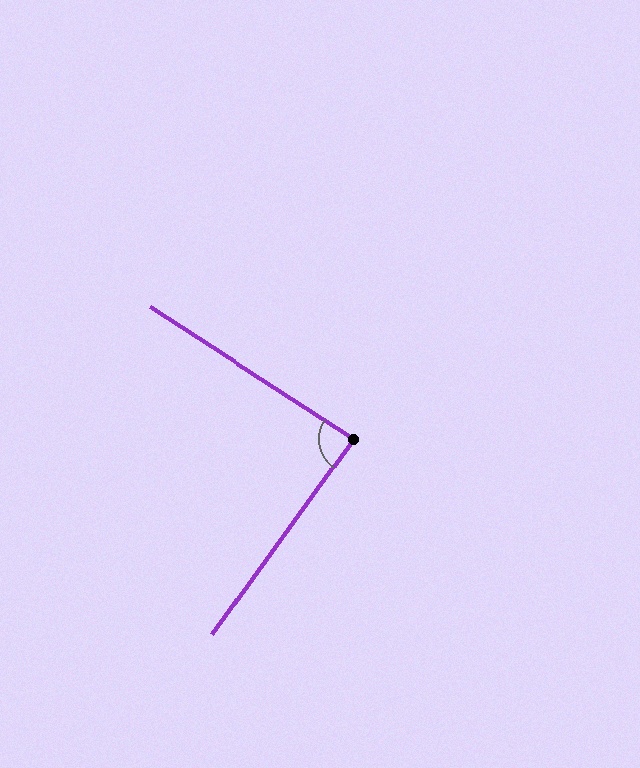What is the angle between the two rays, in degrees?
Approximately 87 degrees.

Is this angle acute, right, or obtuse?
It is approximately a right angle.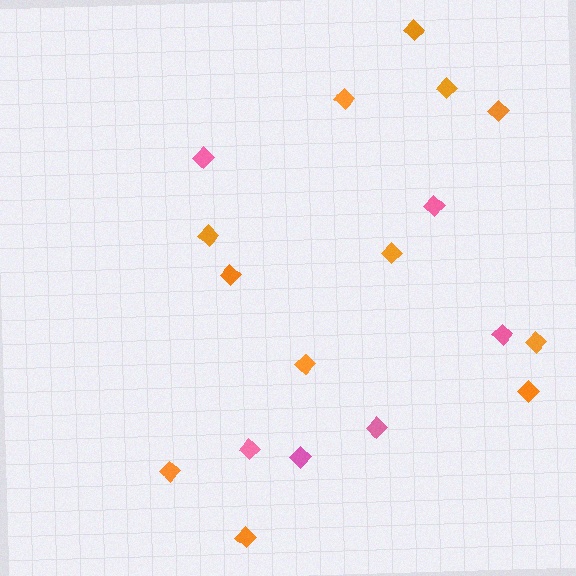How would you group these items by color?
There are 2 groups: one group of pink diamonds (6) and one group of orange diamonds (12).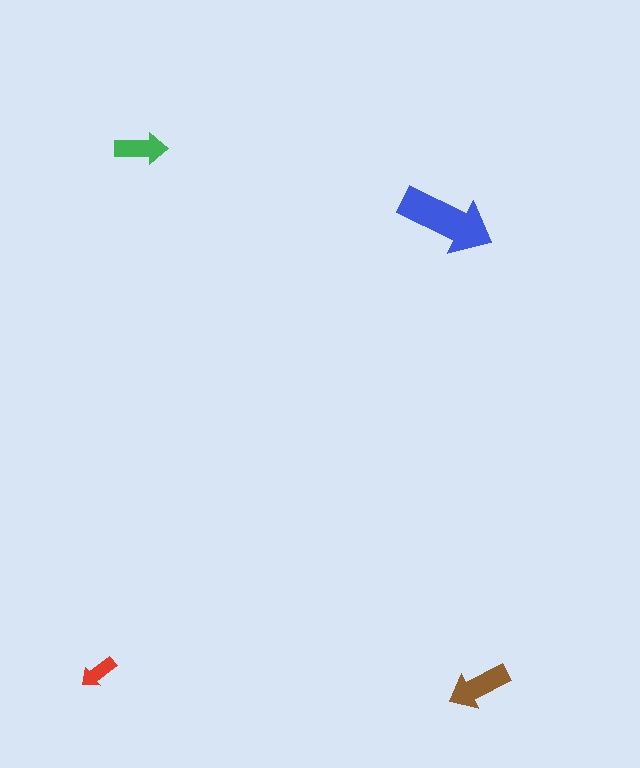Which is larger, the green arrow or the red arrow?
The green one.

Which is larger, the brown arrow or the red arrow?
The brown one.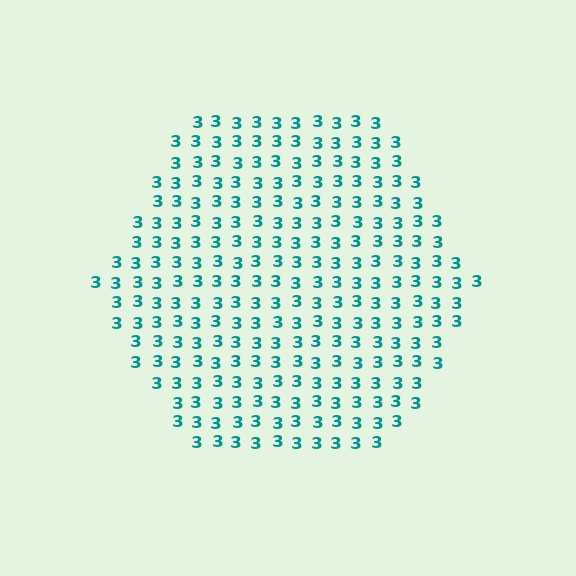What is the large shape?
The large shape is a hexagon.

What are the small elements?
The small elements are digit 3's.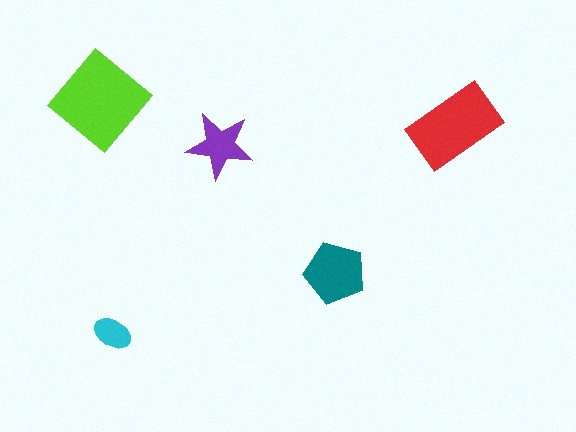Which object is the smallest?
The cyan ellipse.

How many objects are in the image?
There are 5 objects in the image.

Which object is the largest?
The lime diamond.